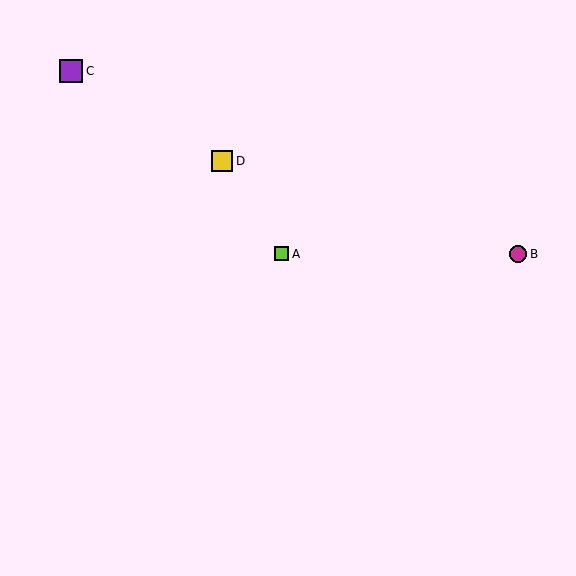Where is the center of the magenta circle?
The center of the magenta circle is at (518, 254).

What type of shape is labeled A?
Shape A is a lime square.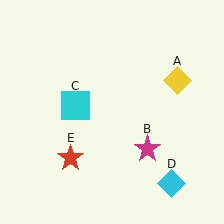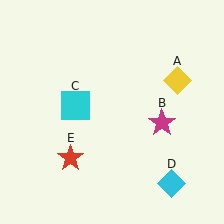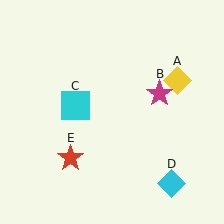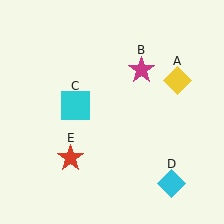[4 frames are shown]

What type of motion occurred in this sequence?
The magenta star (object B) rotated counterclockwise around the center of the scene.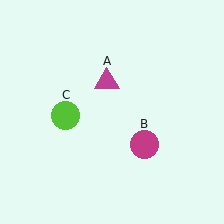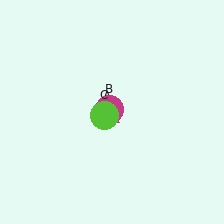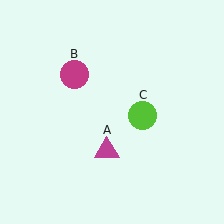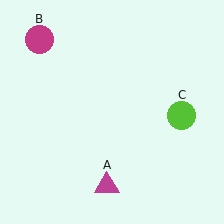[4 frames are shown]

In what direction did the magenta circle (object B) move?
The magenta circle (object B) moved up and to the left.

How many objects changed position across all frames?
3 objects changed position: magenta triangle (object A), magenta circle (object B), lime circle (object C).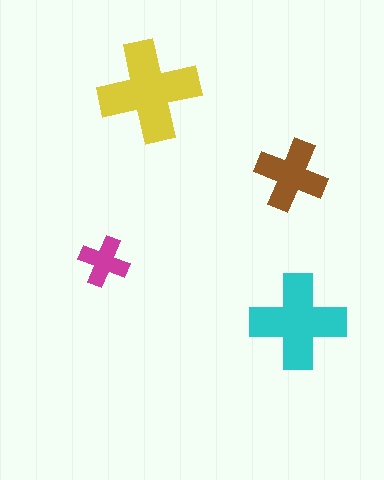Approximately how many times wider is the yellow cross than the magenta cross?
About 2 times wider.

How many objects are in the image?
There are 4 objects in the image.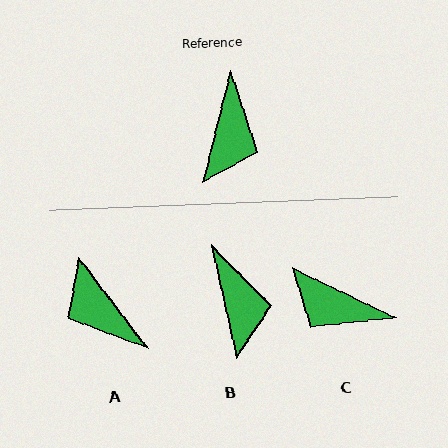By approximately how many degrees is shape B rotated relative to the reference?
Approximately 27 degrees counter-clockwise.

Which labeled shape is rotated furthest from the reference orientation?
A, about 128 degrees away.